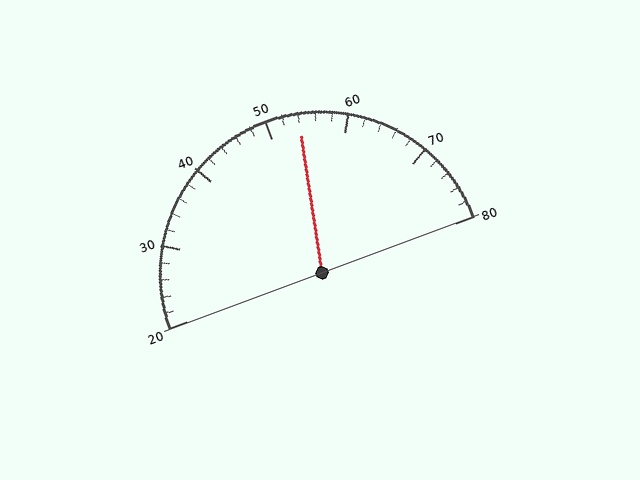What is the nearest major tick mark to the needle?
The nearest major tick mark is 50.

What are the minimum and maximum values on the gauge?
The gauge ranges from 20 to 80.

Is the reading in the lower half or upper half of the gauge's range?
The reading is in the upper half of the range (20 to 80).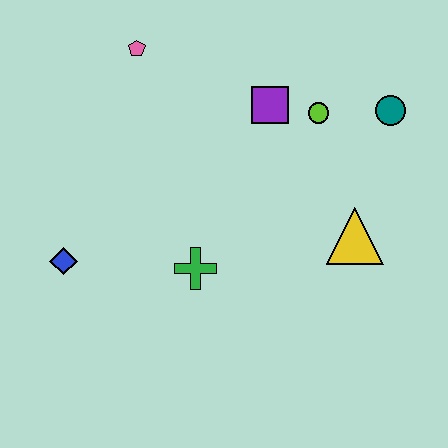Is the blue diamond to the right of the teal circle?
No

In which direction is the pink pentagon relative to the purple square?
The pink pentagon is to the left of the purple square.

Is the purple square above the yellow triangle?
Yes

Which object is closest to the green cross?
The blue diamond is closest to the green cross.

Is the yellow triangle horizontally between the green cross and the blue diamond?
No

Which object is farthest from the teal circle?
The blue diamond is farthest from the teal circle.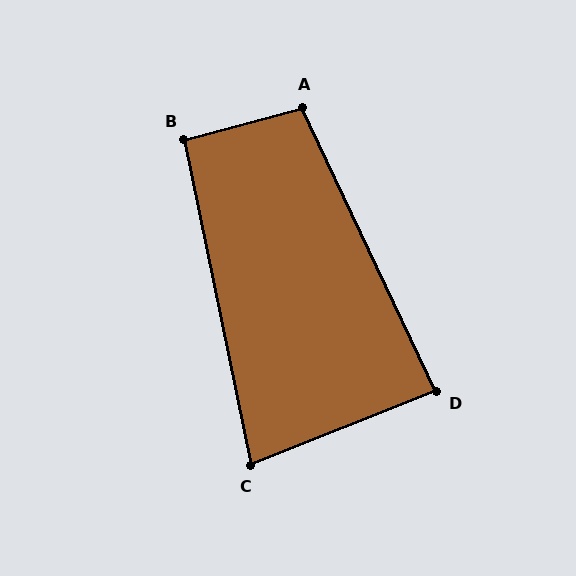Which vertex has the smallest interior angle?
C, at approximately 80 degrees.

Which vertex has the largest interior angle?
A, at approximately 100 degrees.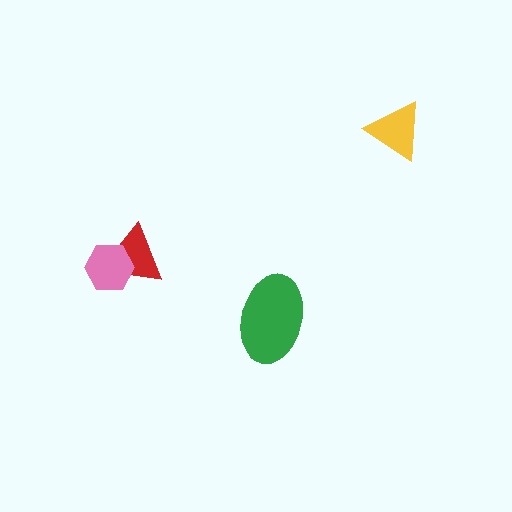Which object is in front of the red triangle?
The pink hexagon is in front of the red triangle.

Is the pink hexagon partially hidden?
No, no other shape covers it.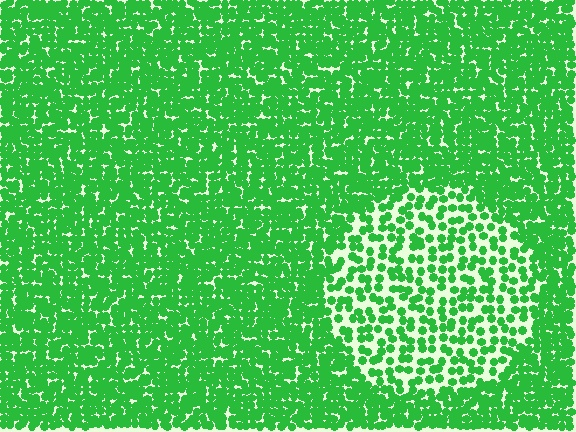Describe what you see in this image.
The image contains small green elements arranged at two different densities. A circle-shaped region is visible where the elements are less densely packed than the surrounding area.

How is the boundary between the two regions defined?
The boundary is defined by a change in element density (approximately 2.2x ratio). All elements are the same color, size, and shape.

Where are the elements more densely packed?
The elements are more densely packed outside the circle boundary.